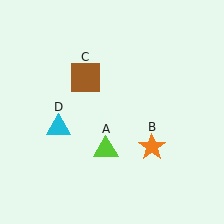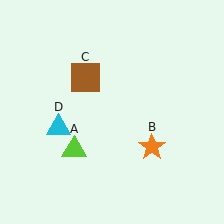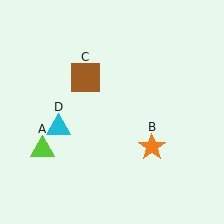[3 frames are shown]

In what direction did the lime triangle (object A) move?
The lime triangle (object A) moved left.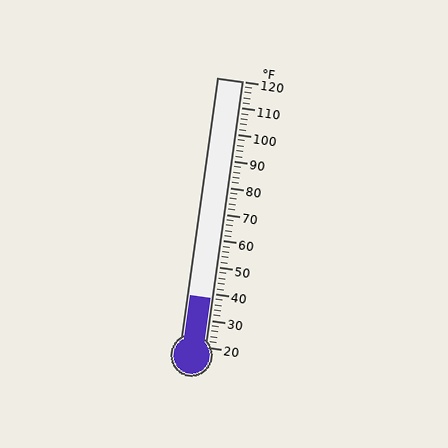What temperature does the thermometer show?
The thermometer shows approximately 38°F.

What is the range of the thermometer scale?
The thermometer scale ranges from 20°F to 120°F.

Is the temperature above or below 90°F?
The temperature is below 90°F.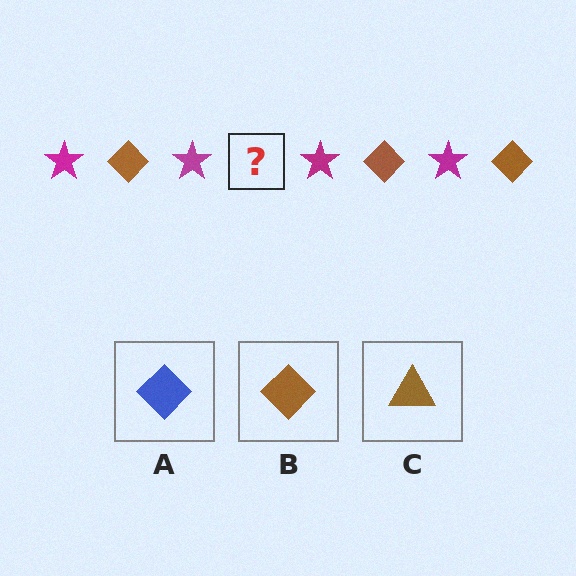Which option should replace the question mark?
Option B.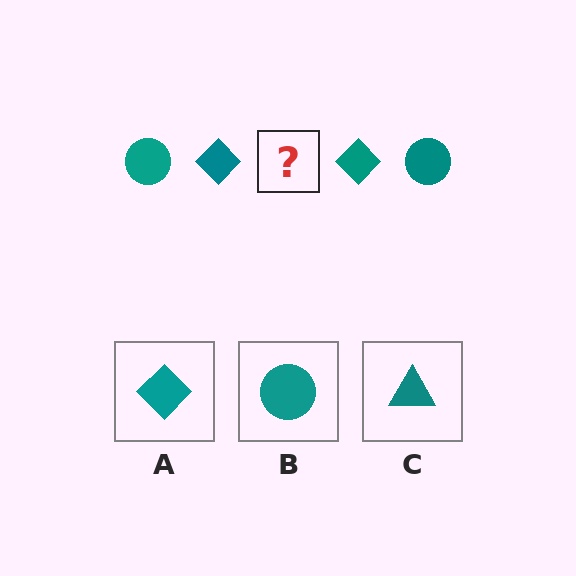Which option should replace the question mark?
Option B.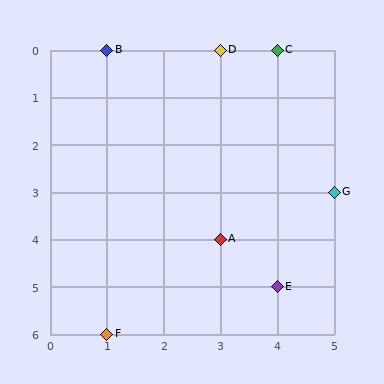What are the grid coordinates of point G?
Point G is at grid coordinates (5, 3).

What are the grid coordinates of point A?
Point A is at grid coordinates (3, 4).